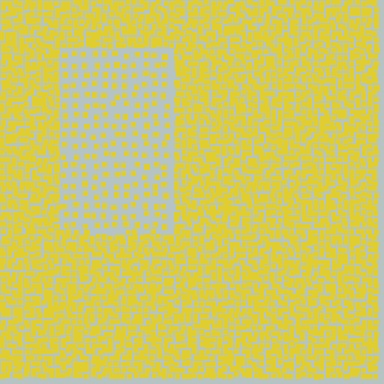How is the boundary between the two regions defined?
The boundary is defined by a change in element density (approximately 2.8x ratio). All elements are the same color, size, and shape.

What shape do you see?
I see a rectangle.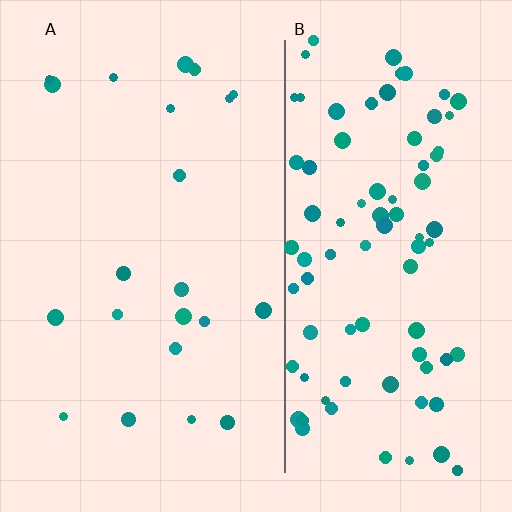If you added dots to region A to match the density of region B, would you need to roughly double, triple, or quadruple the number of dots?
Approximately quadruple.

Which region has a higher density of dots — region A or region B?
B (the right).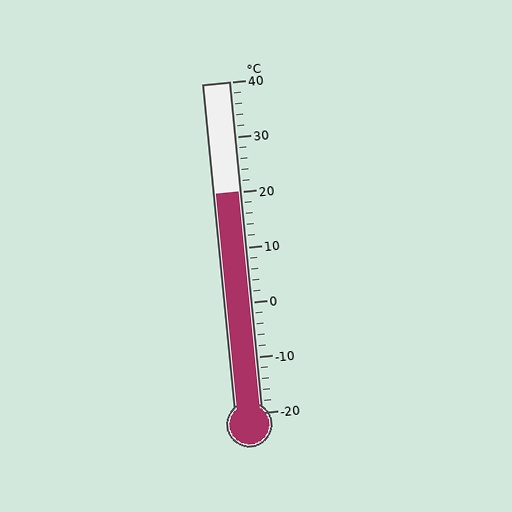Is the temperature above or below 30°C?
The temperature is below 30°C.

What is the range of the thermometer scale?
The thermometer scale ranges from -20°C to 40°C.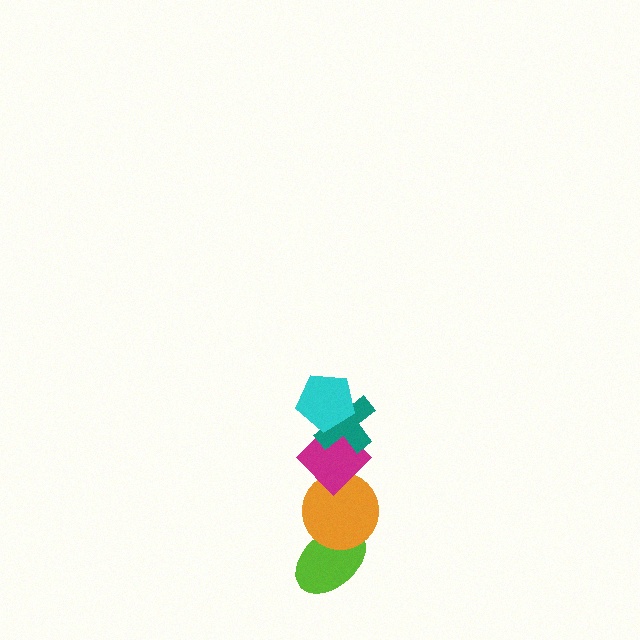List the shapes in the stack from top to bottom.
From top to bottom: the cyan pentagon, the teal cross, the magenta diamond, the orange circle, the lime ellipse.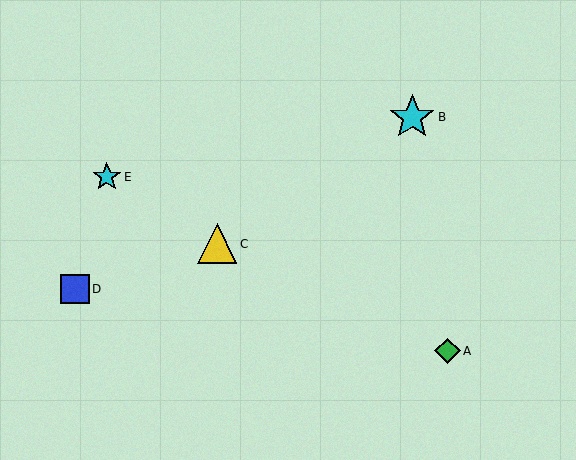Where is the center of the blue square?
The center of the blue square is at (75, 289).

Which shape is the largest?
The cyan star (labeled B) is the largest.